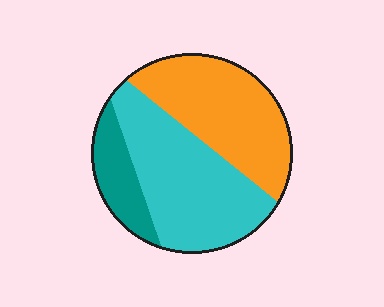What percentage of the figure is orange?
Orange covers roughly 40% of the figure.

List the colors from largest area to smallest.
From largest to smallest: cyan, orange, teal.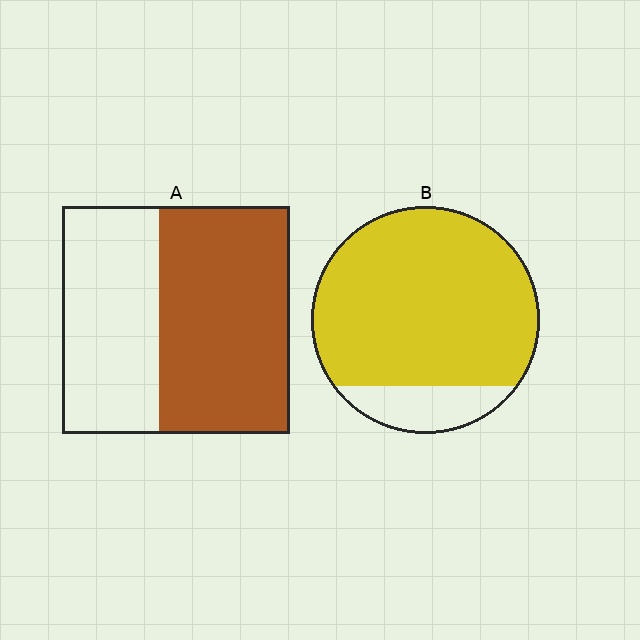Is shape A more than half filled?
Yes.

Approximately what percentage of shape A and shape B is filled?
A is approximately 55% and B is approximately 85%.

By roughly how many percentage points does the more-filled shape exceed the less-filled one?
By roughly 25 percentage points (B over A).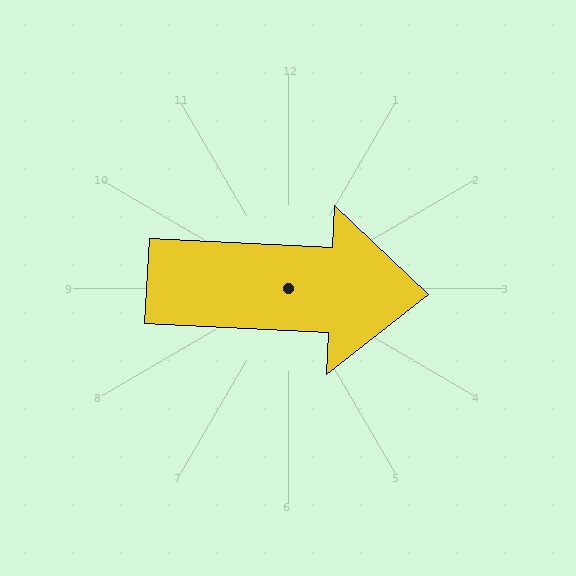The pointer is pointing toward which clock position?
Roughly 3 o'clock.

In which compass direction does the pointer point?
East.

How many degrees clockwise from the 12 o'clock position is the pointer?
Approximately 93 degrees.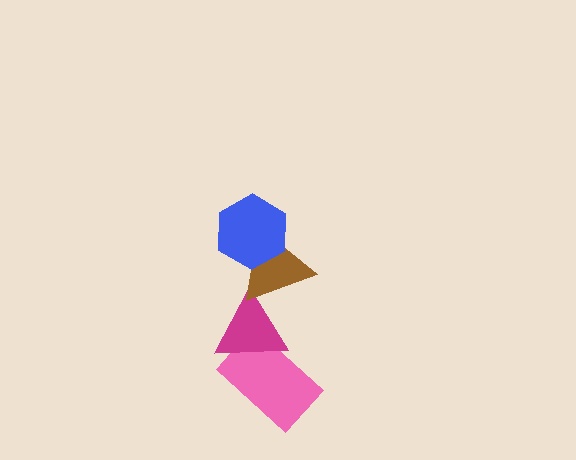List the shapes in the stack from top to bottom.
From top to bottom: the blue hexagon, the brown triangle, the magenta triangle, the pink rectangle.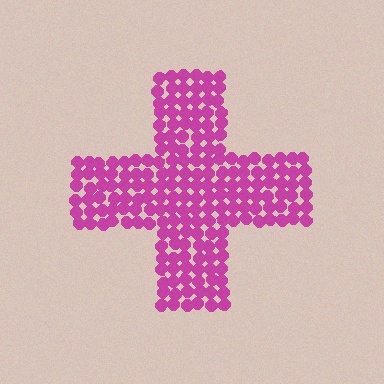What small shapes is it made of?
It is made of small circles.